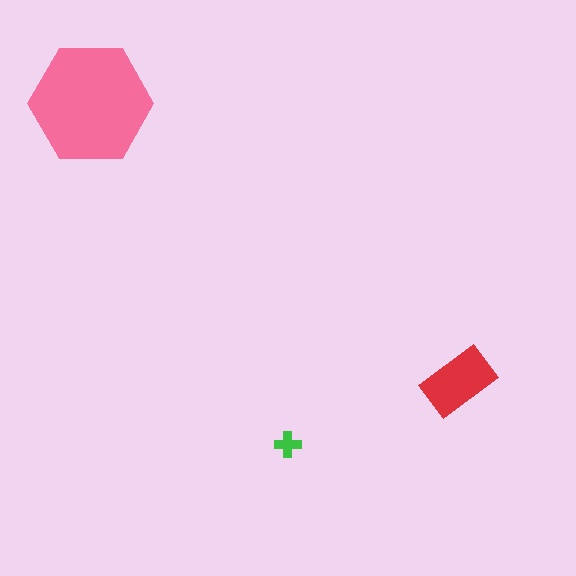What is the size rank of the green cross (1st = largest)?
3rd.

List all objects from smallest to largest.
The green cross, the red rectangle, the pink hexagon.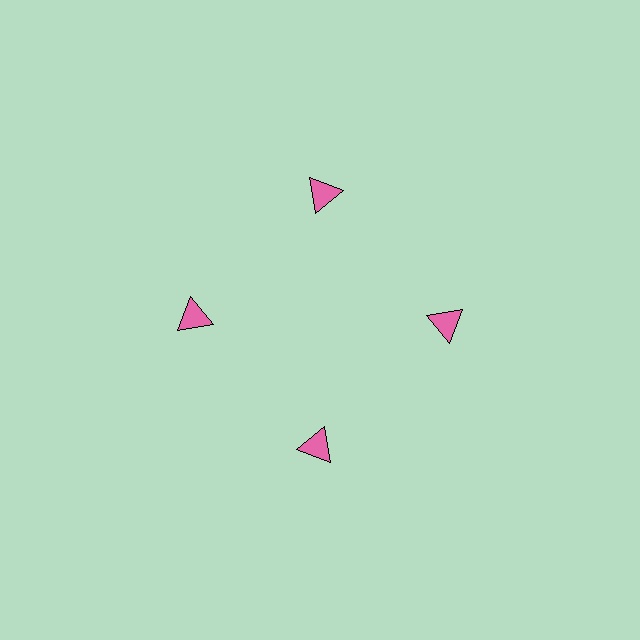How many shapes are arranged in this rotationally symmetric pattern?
There are 4 shapes, arranged in 4 groups of 1.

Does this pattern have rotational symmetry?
Yes, this pattern has 4-fold rotational symmetry. It looks the same after rotating 90 degrees around the center.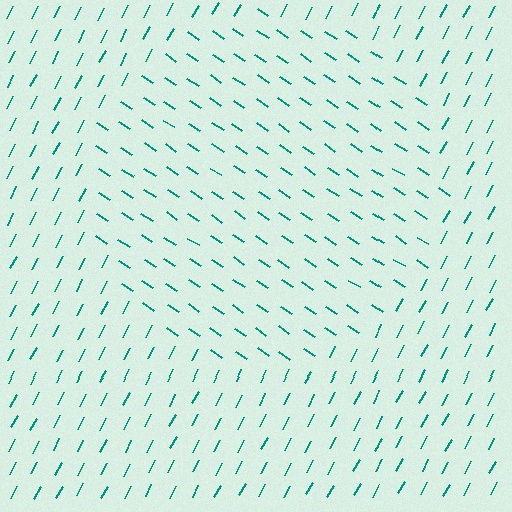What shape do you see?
I see a circle.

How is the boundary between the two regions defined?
The boundary is defined purely by a change in line orientation (approximately 84 degrees difference). All lines are the same color and thickness.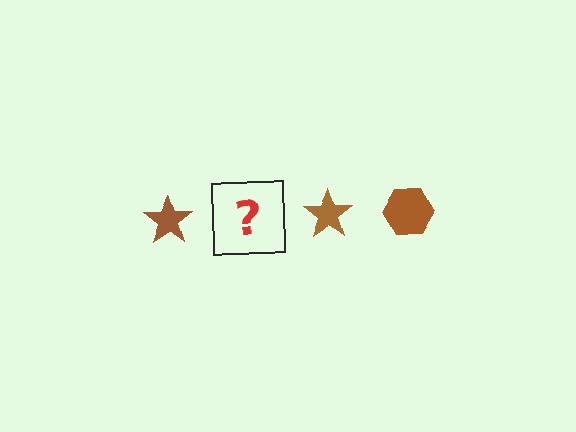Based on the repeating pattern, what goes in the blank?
The blank should be a brown hexagon.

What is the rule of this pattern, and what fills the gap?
The rule is that the pattern cycles through star, hexagon shapes in brown. The gap should be filled with a brown hexagon.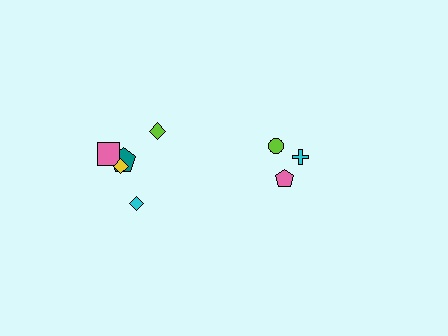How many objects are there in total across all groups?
There are 9 objects.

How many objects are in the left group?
There are 6 objects.